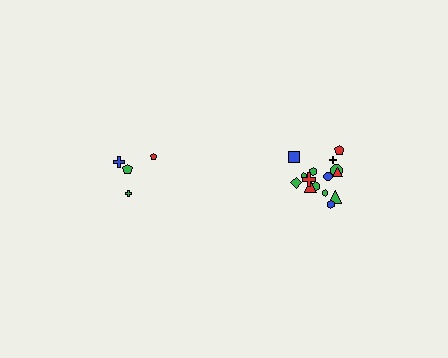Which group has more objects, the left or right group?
The right group.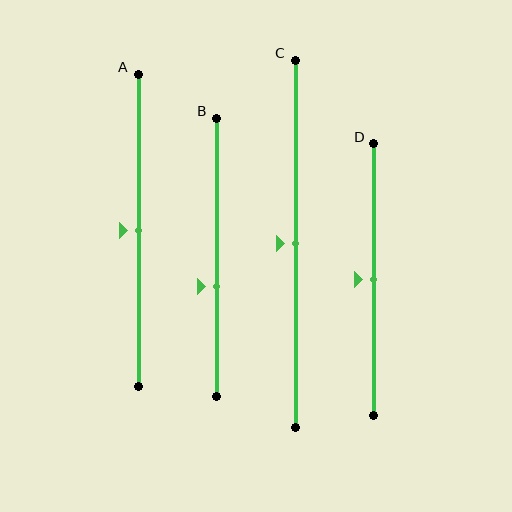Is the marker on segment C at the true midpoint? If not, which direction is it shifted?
Yes, the marker on segment C is at the true midpoint.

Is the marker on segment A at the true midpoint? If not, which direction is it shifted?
Yes, the marker on segment A is at the true midpoint.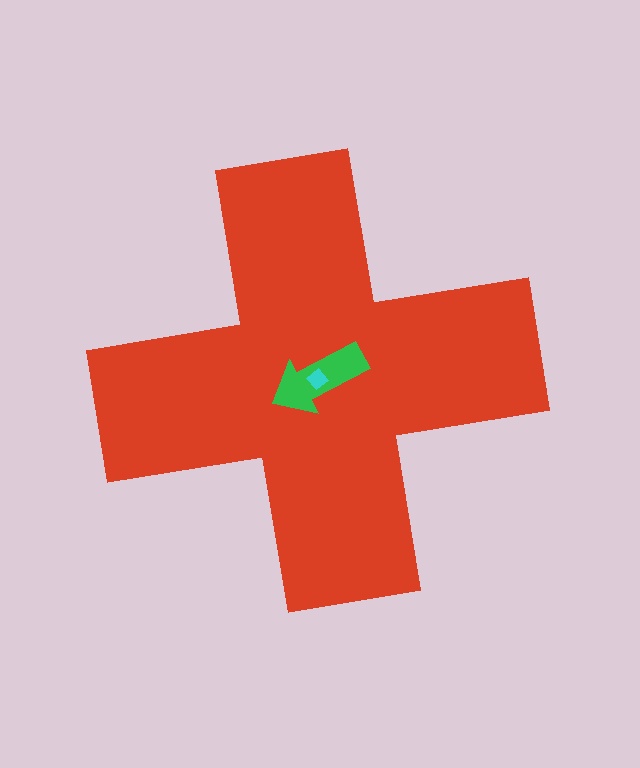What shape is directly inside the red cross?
The green arrow.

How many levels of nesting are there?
3.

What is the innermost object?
The cyan diamond.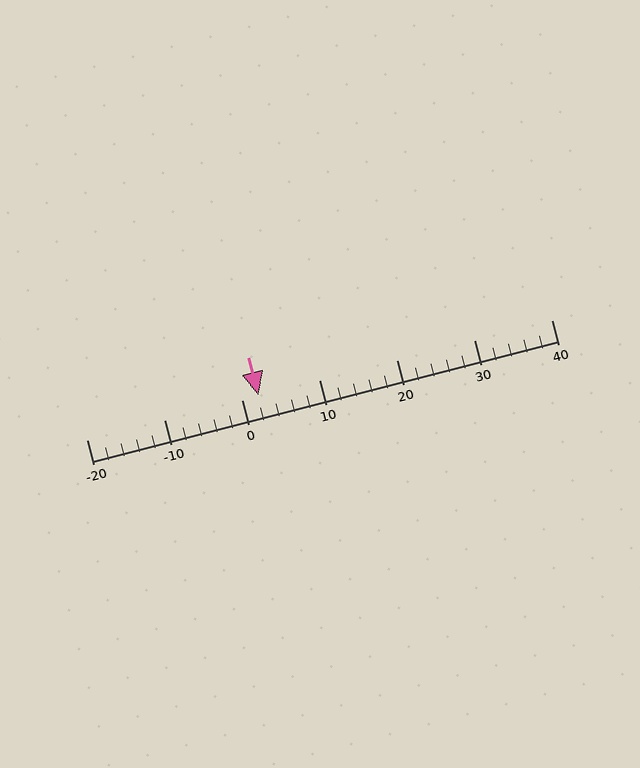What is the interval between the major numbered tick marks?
The major tick marks are spaced 10 units apart.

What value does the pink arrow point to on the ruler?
The pink arrow points to approximately 2.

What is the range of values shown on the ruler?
The ruler shows values from -20 to 40.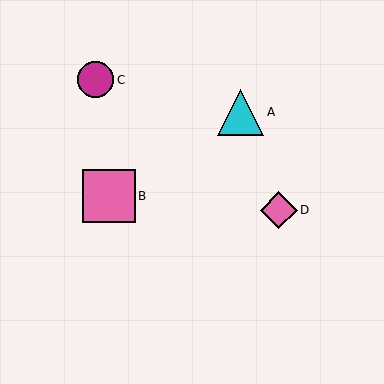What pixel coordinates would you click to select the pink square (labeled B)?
Click at (109, 196) to select the pink square B.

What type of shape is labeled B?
Shape B is a pink square.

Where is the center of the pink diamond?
The center of the pink diamond is at (279, 210).